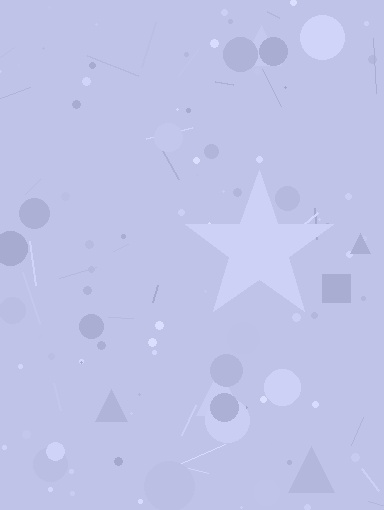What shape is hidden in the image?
A star is hidden in the image.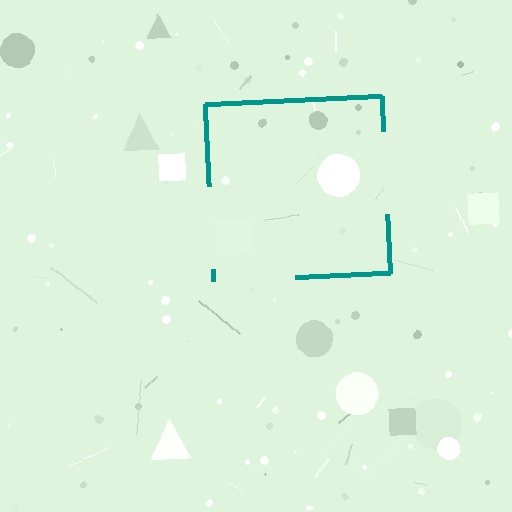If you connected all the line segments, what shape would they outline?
They would outline a square.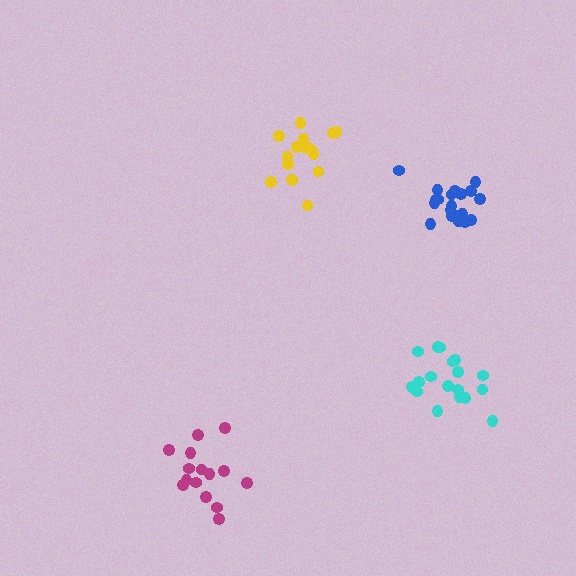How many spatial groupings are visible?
There are 4 spatial groupings.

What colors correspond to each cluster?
The clusters are colored: yellow, magenta, cyan, blue.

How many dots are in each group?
Group 1: 16 dots, Group 2: 15 dots, Group 3: 18 dots, Group 4: 20 dots (69 total).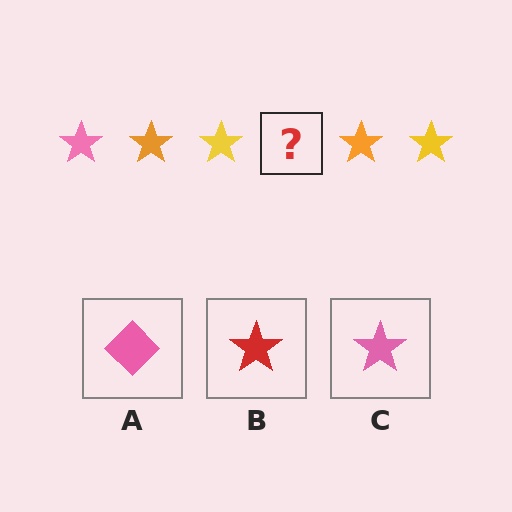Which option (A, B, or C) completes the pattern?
C.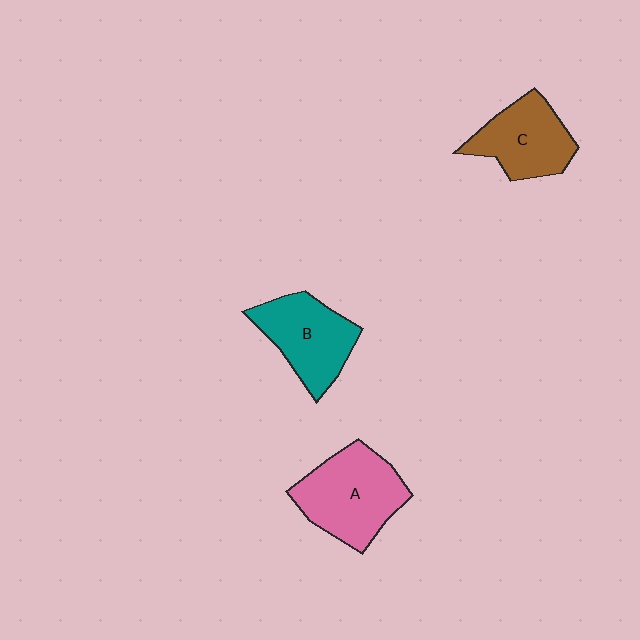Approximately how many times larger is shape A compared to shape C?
Approximately 1.3 times.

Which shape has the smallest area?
Shape C (brown).